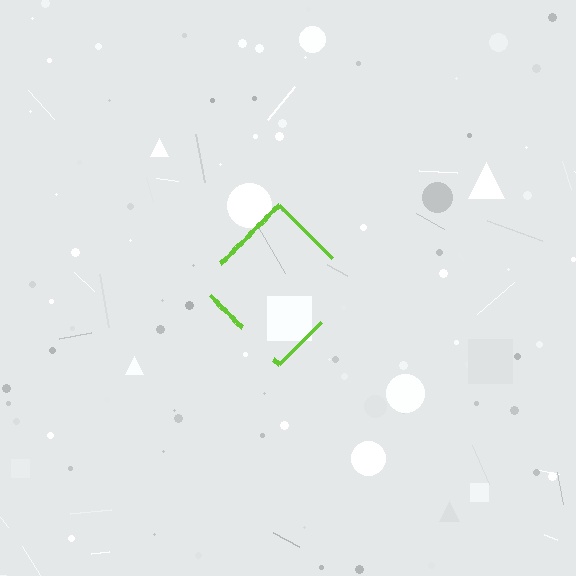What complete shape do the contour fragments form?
The contour fragments form a diamond.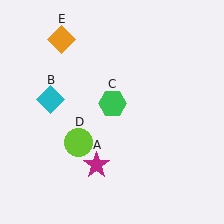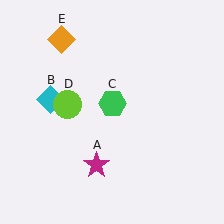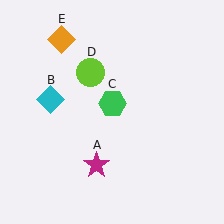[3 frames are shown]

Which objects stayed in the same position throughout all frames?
Magenta star (object A) and cyan diamond (object B) and green hexagon (object C) and orange diamond (object E) remained stationary.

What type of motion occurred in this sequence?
The lime circle (object D) rotated clockwise around the center of the scene.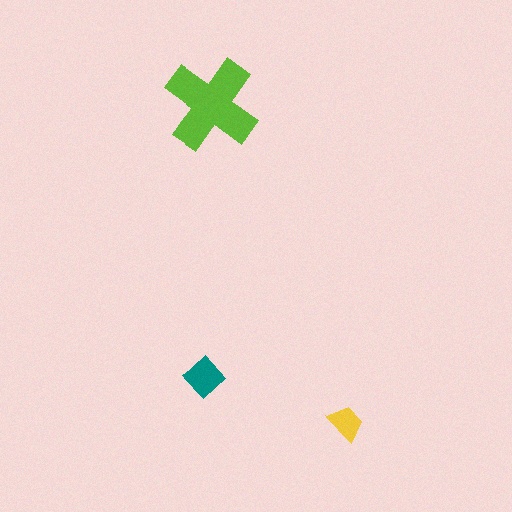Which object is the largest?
The lime cross.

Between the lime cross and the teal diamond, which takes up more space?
The lime cross.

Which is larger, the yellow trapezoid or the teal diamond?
The teal diamond.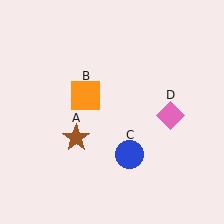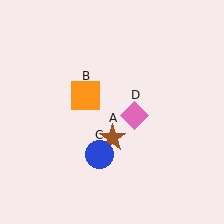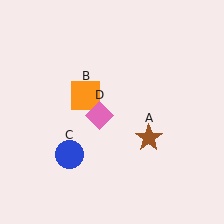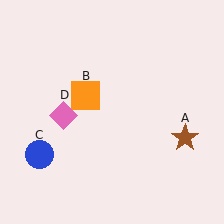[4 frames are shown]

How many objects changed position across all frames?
3 objects changed position: brown star (object A), blue circle (object C), pink diamond (object D).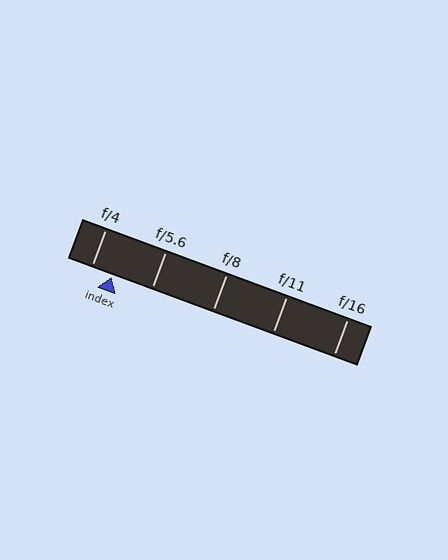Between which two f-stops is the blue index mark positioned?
The index mark is between f/4 and f/5.6.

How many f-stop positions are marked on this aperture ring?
There are 5 f-stop positions marked.